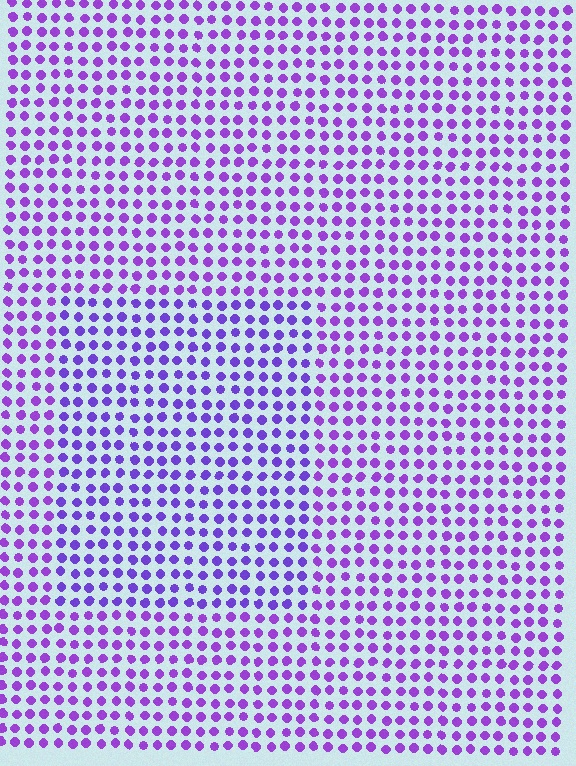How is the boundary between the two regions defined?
The boundary is defined purely by a slight shift in hue (about 18 degrees). Spacing, size, and orientation are identical on both sides.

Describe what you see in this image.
The image is filled with small purple elements in a uniform arrangement. A rectangle-shaped region is visible where the elements are tinted to a slightly different hue, forming a subtle color boundary.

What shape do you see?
I see a rectangle.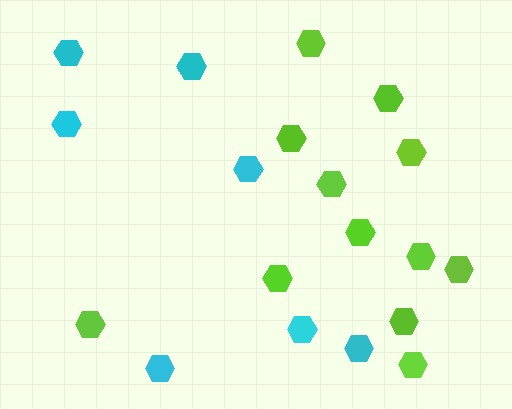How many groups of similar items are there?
There are 2 groups: one group of lime hexagons (12) and one group of cyan hexagons (7).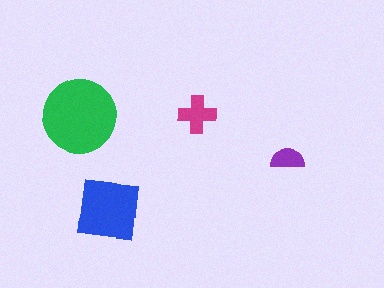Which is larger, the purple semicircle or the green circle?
The green circle.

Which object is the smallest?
The purple semicircle.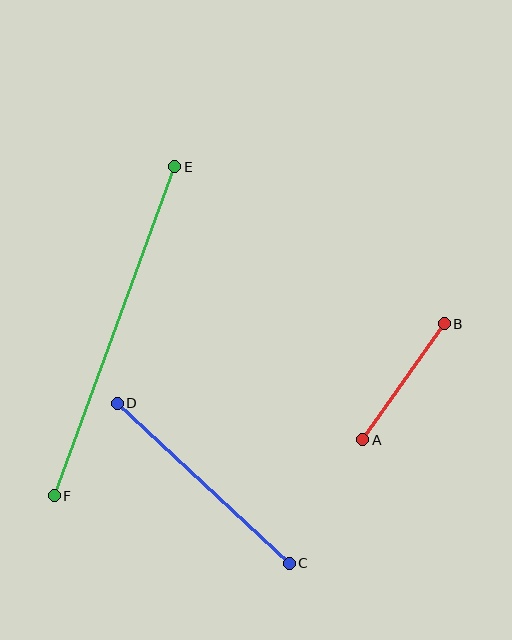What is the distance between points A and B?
The distance is approximately 142 pixels.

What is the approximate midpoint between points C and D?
The midpoint is at approximately (203, 483) pixels.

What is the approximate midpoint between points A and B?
The midpoint is at approximately (403, 382) pixels.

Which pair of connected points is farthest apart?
Points E and F are farthest apart.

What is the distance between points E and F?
The distance is approximately 351 pixels.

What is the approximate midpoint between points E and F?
The midpoint is at approximately (114, 331) pixels.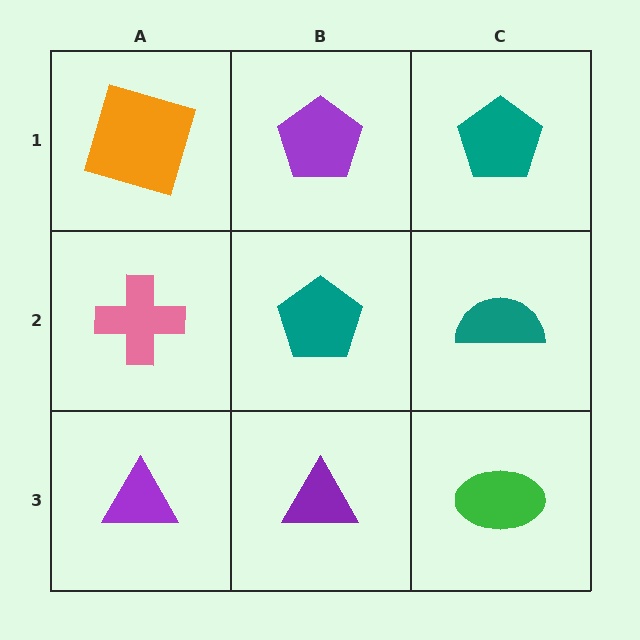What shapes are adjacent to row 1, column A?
A pink cross (row 2, column A), a purple pentagon (row 1, column B).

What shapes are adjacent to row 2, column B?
A purple pentagon (row 1, column B), a purple triangle (row 3, column B), a pink cross (row 2, column A), a teal semicircle (row 2, column C).